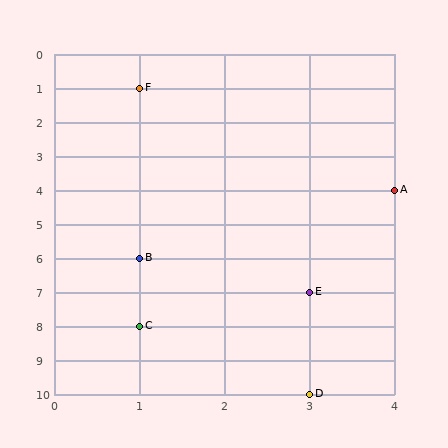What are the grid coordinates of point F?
Point F is at grid coordinates (1, 1).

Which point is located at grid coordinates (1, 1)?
Point F is at (1, 1).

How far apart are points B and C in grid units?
Points B and C are 2 rows apart.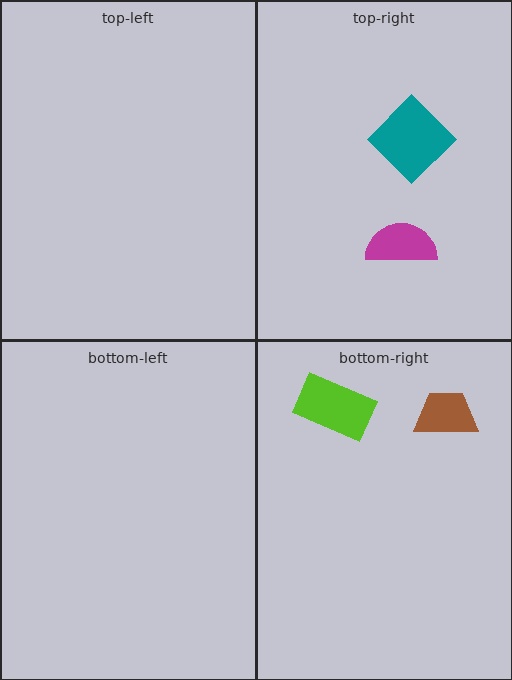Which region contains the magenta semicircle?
The top-right region.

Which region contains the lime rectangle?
The bottom-right region.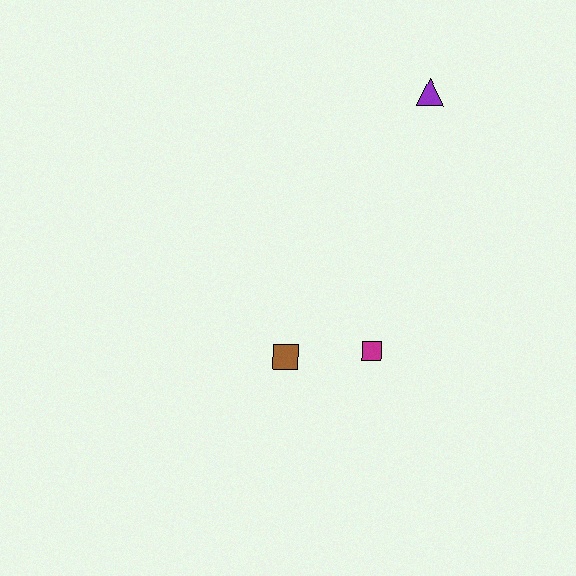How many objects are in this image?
There are 3 objects.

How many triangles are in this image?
There is 1 triangle.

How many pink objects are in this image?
There are no pink objects.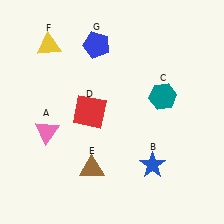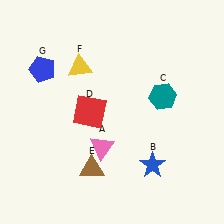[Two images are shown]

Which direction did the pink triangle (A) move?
The pink triangle (A) moved right.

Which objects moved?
The objects that moved are: the pink triangle (A), the yellow triangle (F), the blue pentagon (G).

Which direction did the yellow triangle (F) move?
The yellow triangle (F) moved right.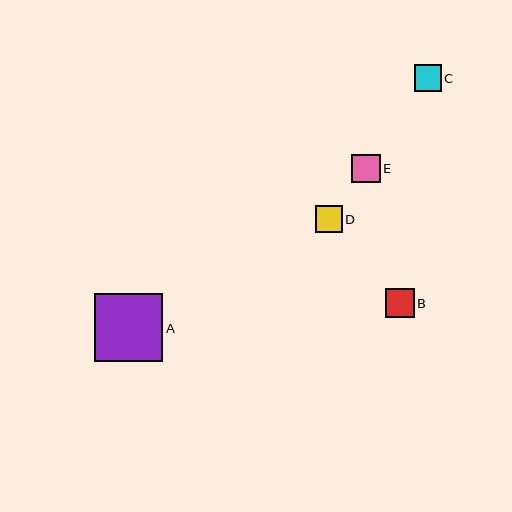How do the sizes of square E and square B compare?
Square E and square B are approximately the same size.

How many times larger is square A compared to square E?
Square A is approximately 2.4 times the size of square E.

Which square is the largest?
Square A is the largest with a size of approximately 68 pixels.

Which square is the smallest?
Square C is the smallest with a size of approximately 27 pixels.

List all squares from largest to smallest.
From largest to smallest: A, E, B, D, C.